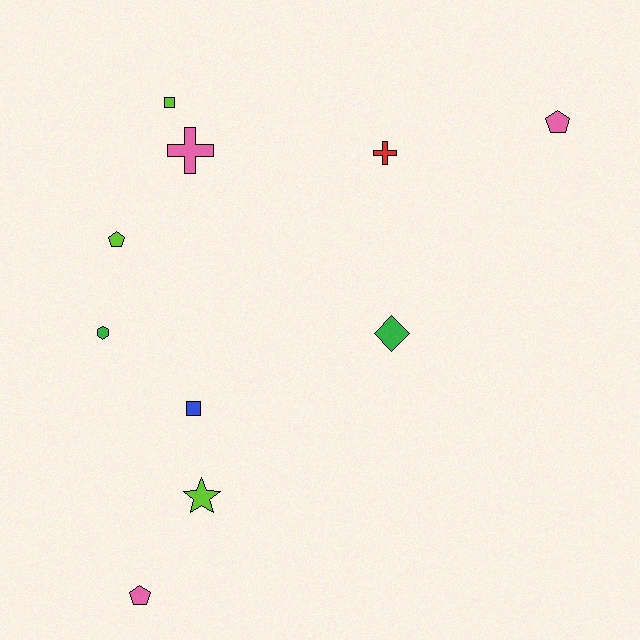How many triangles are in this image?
There are no triangles.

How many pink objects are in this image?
There are 3 pink objects.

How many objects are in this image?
There are 10 objects.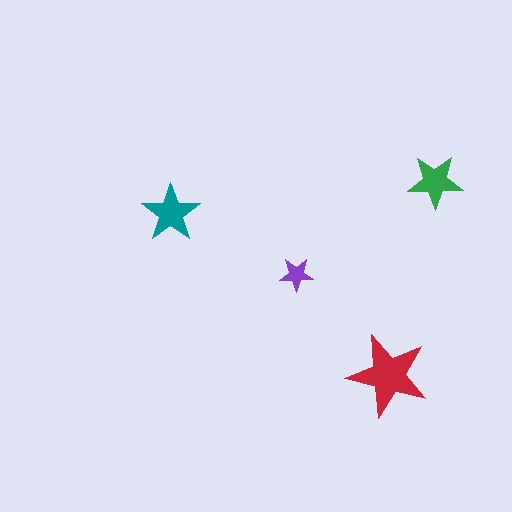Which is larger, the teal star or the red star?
The red one.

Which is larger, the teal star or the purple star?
The teal one.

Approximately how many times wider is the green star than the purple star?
About 1.5 times wider.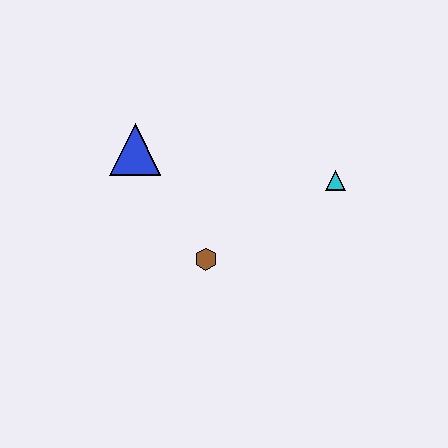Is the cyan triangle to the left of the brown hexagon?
No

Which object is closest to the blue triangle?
The brown hexagon is closest to the blue triangle.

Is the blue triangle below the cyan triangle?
No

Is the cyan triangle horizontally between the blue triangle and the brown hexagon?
No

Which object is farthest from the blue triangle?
The cyan triangle is farthest from the blue triangle.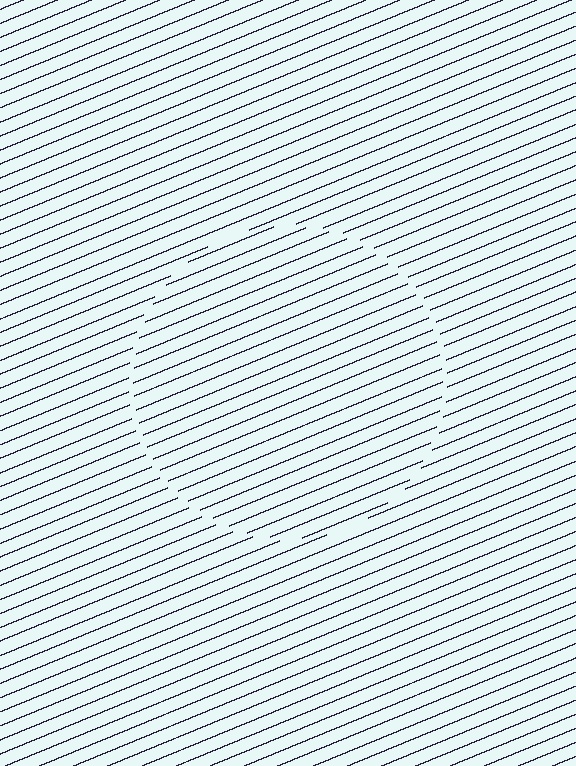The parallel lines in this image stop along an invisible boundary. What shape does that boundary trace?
An illusory circle. The interior of the shape contains the same grating, shifted by half a period — the contour is defined by the phase discontinuity where line-ends from the inner and outer gratings abut.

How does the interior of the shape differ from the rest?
The interior of the shape contains the same grating, shifted by half a period — the contour is defined by the phase discontinuity where line-ends from the inner and outer gratings abut.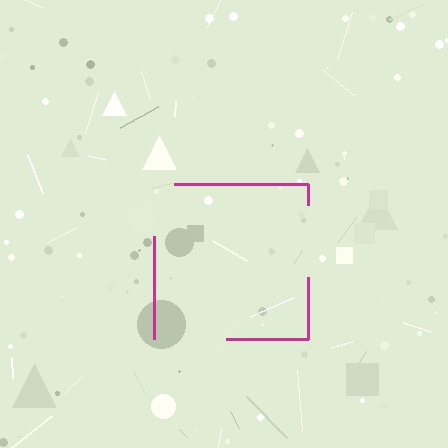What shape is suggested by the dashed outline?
The dashed outline suggests a square.